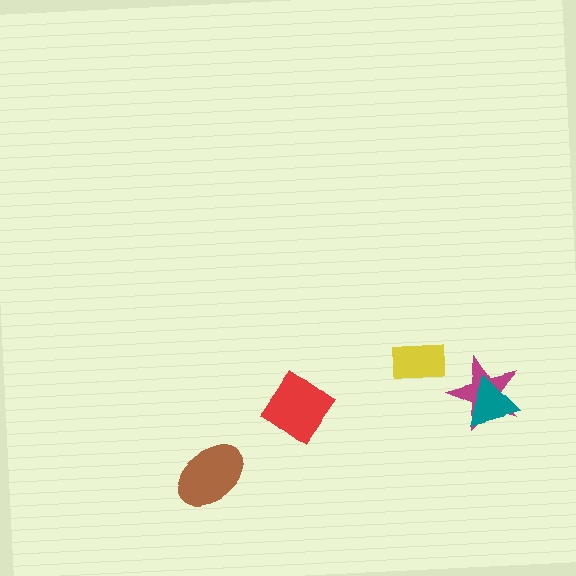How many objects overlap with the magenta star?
1 object overlaps with the magenta star.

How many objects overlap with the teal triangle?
1 object overlaps with the teal triangle.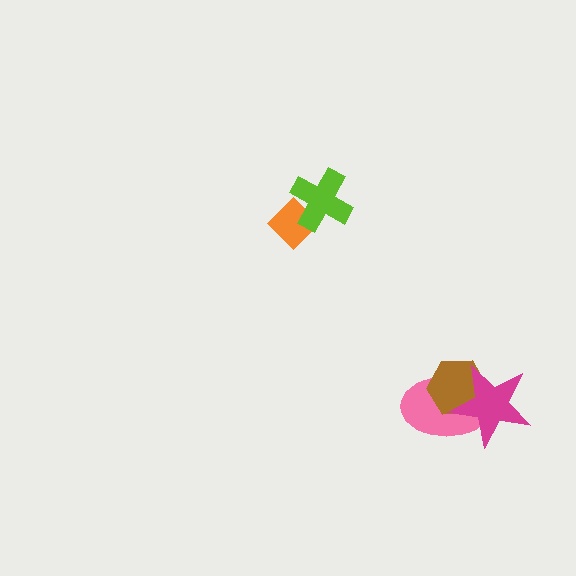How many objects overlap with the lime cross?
1 object overlaps with the lime cross.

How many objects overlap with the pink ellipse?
2 objects overlap with the pink ellipse.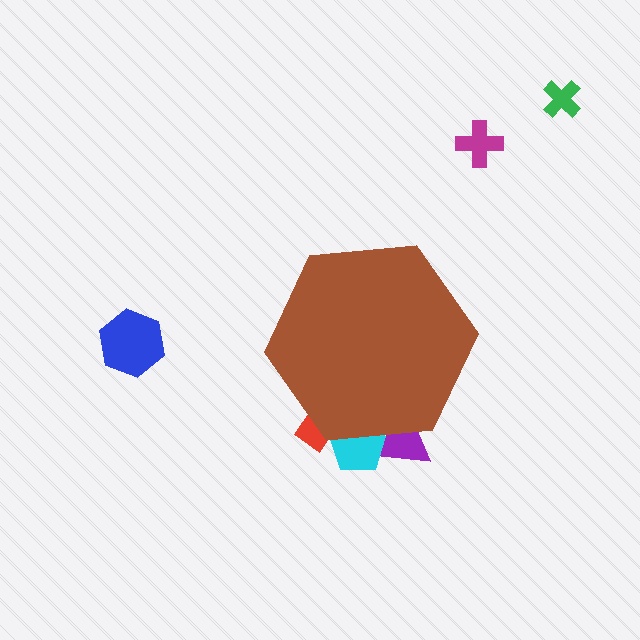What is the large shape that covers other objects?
A brown hexagon.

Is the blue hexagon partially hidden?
No, the blue hexagon is fully visible.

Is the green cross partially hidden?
No, the green cross is fully visible.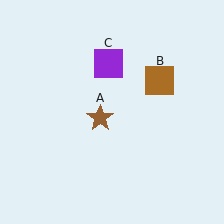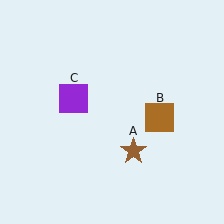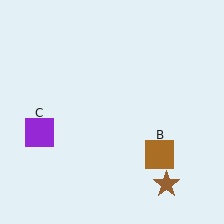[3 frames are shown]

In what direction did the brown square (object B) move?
The brown square (object B) moved down.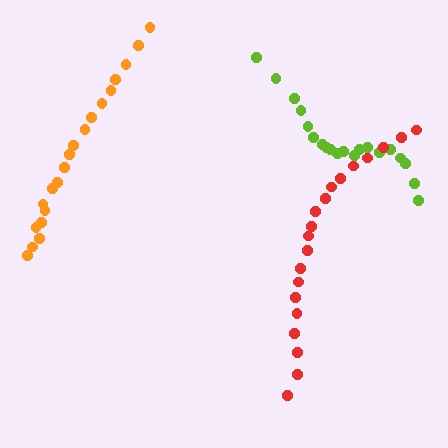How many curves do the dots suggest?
There are 3 distinct paths.